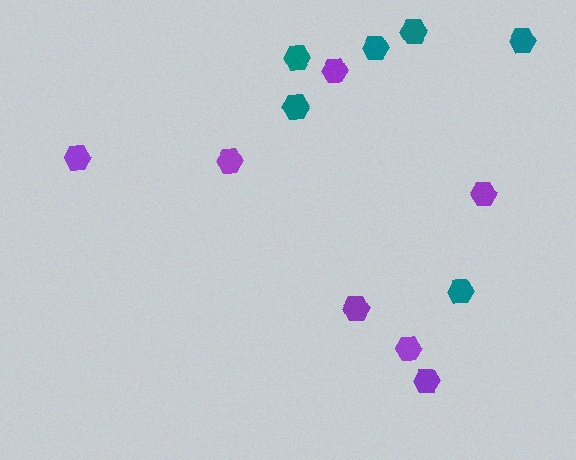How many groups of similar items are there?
There are 2 groups: one group of teal hexagons (6) and one group of purple hexagons (7).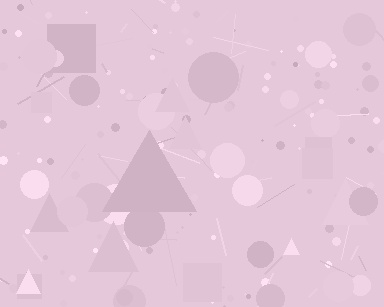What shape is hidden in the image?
A triangle is hidden in the image.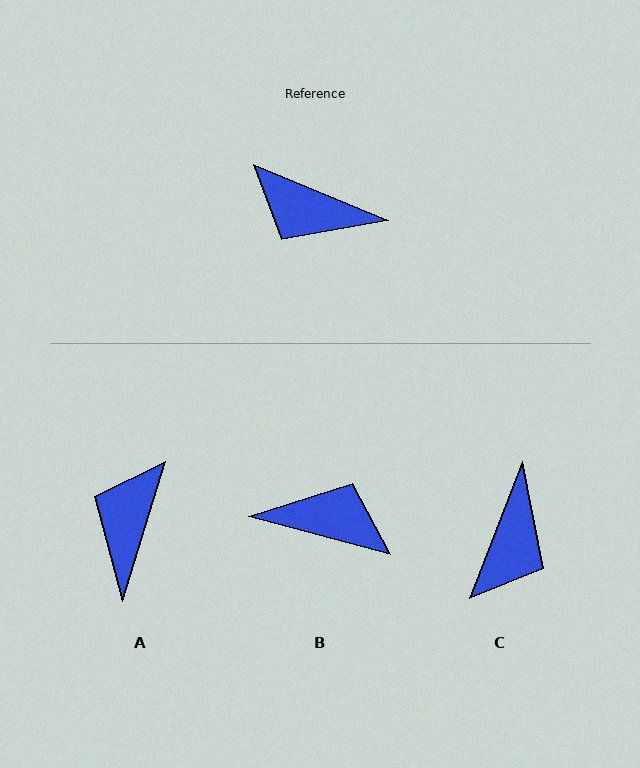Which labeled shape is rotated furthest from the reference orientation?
B, about 173 degrees away.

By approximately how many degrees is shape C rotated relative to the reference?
Approximately 91 degrees counter-clockwise.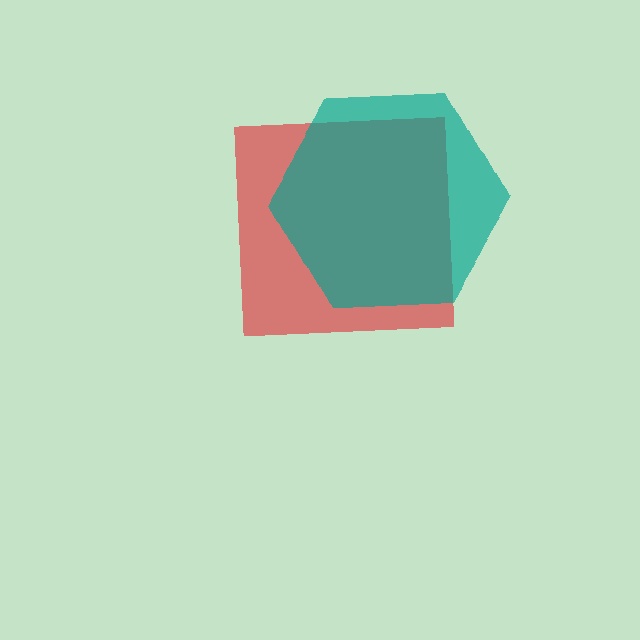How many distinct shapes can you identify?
There are 2 distinct shapes: a red square, a teal hexagon.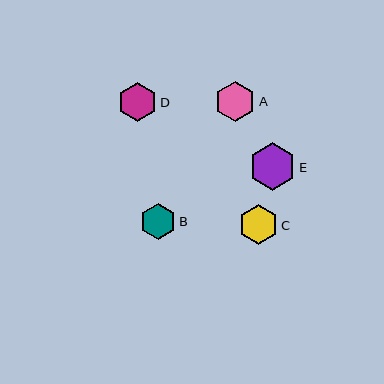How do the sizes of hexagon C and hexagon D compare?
Hexagon C and hexagon D are approximately the same size.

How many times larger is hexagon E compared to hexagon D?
Hexagon E is approximately 1.2 times the size of hexagon D.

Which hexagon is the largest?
Hexagon E is the largest with a size of approximately 47 pixels.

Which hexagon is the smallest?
Hexagon B is the smallest with a size of approximately 36 pixels.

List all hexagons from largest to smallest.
From largest to smallest: E, A, C, D, B.